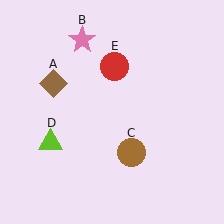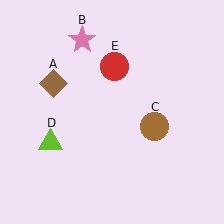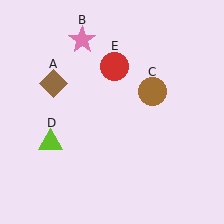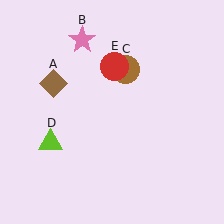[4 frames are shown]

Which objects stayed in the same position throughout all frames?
Brown diamond (object A) and pink star (object B) and lime triangle (object D) and red circle (object E) remained stationary.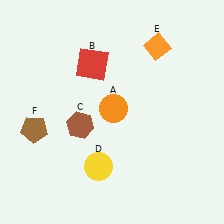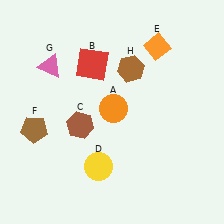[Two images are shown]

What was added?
A pink triangle (G), a brown hexagon (H) were added in Image 2.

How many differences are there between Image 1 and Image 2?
There are 2 differences between the two images.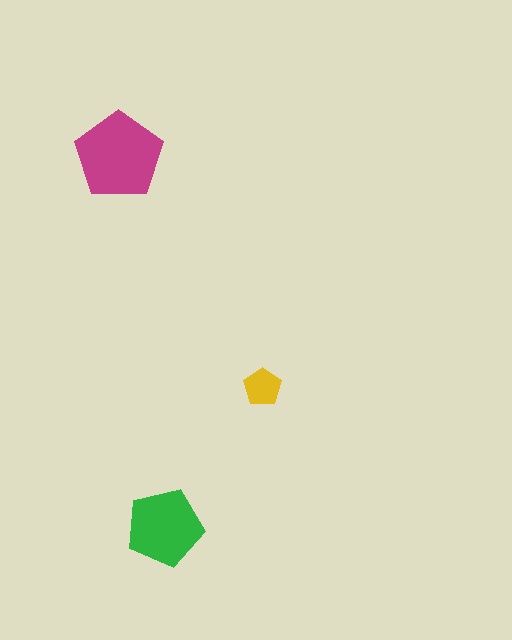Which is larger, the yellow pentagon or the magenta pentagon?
The magenta one.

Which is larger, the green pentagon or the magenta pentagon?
The magenta one.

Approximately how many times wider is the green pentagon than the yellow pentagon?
About 2 times wider.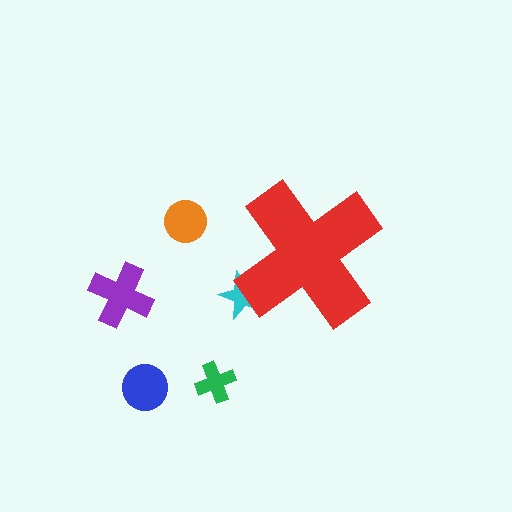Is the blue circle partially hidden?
No, the blue circle is fully visible.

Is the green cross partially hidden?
No, the green cross is fully visible.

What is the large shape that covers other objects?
A red cross.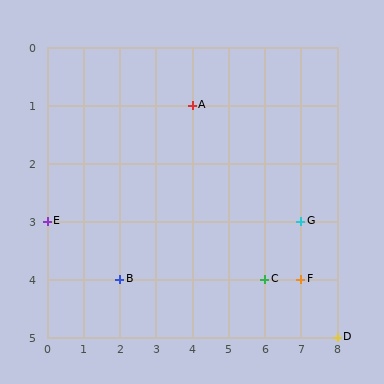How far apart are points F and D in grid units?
Points F and D are 1 column and 1 row apart (about 1.4 grid units diagonally).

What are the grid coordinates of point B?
Point B is at grid coordinates (2, 4).